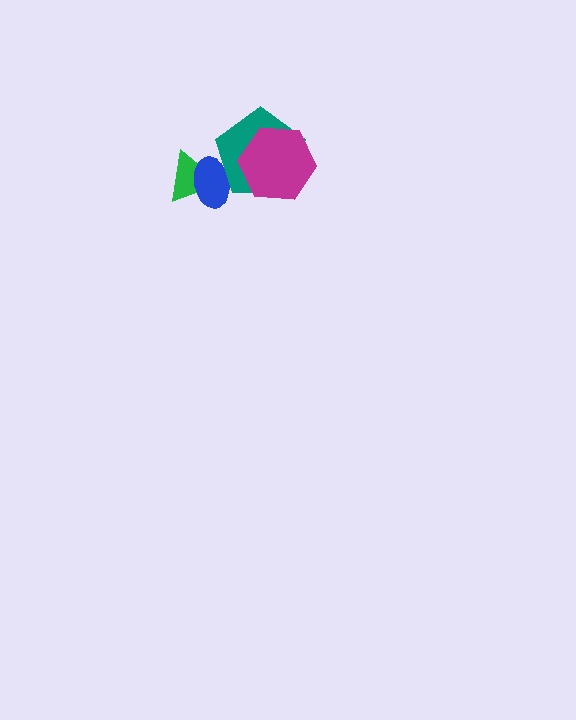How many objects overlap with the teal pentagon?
2 objects overlap with the teal pentagon.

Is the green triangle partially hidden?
Yes, it is partially covered by another shape.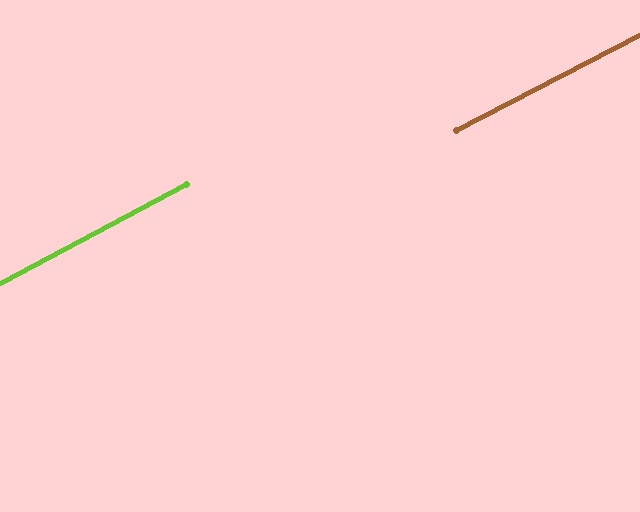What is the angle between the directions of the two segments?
Approximately 1 degree.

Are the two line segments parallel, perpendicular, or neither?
Parallel — their directions differ by only 0.6°.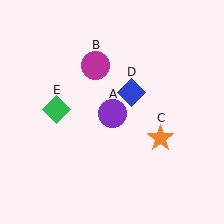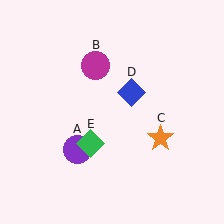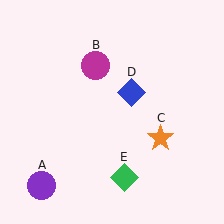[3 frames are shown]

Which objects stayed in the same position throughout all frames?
Magenta circle (object B) and orange star (object C) and blue diamond (object D) remained stationary.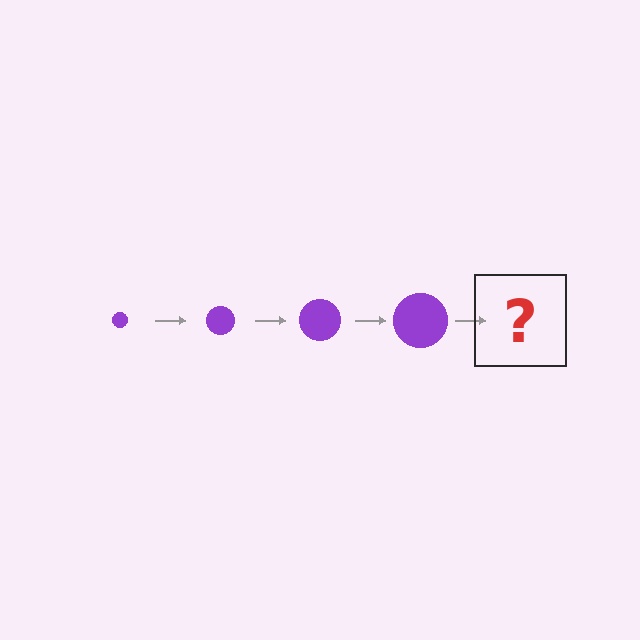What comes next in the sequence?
The next element should be a purple circle, larger than the previous one.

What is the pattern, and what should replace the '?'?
The pattern is that the circle gets progressively larger each step. The '?' should be a purple circle, larger than the previous one.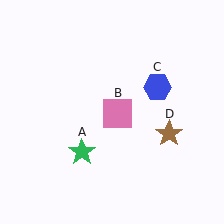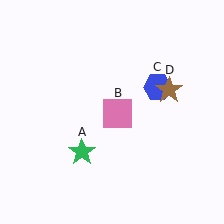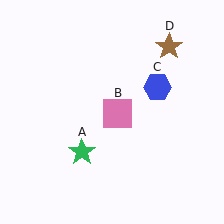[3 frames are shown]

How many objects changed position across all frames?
1 object changed position: brown star (object D).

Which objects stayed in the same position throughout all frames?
Green star (object A) and pink square (object B) and blue hexagon (object C) remained stationary.